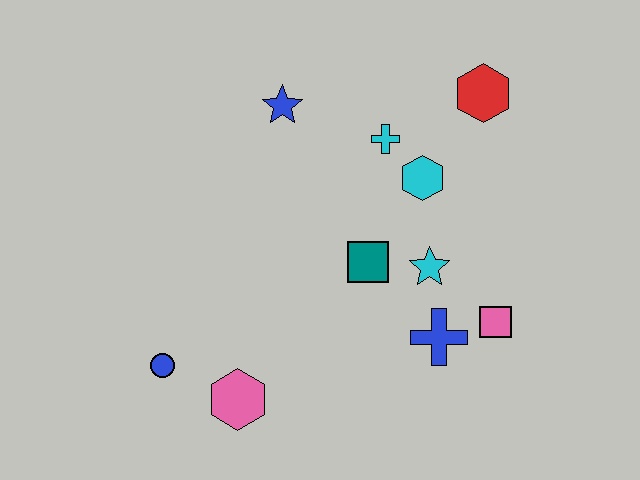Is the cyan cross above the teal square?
Yes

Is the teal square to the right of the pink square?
No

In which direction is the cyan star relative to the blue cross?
The cyan star is above the blue cross.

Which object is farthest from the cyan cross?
The blue circle is farthest from the cyan cross.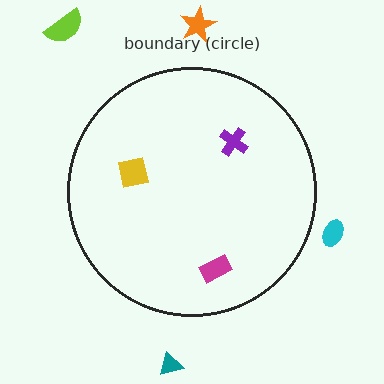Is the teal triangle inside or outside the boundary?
Outside.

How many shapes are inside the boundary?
3 inside, 4 outside.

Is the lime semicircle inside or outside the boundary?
Outside.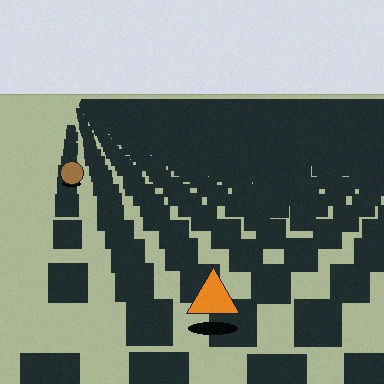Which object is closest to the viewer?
The orange triangle is closest. The texture marks near it are larger and more spread out.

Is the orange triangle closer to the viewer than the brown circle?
Yes. The orange triangle is closer — you can tell from the texture gradient: the ground texture is coarser near it.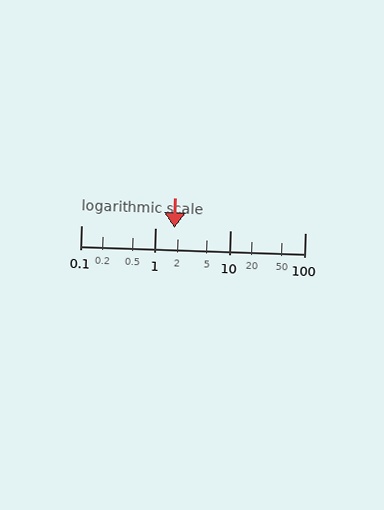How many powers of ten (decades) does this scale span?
The scale spans 3 decades, from 0.1 to 100.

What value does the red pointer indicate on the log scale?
The pointer indicates approximately 1.8.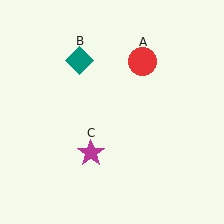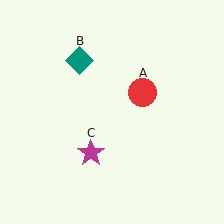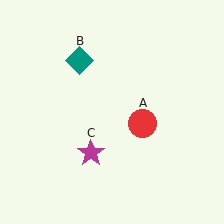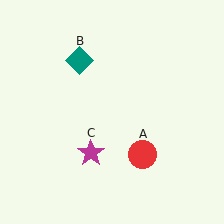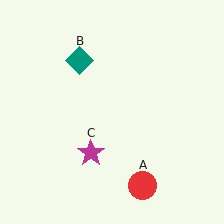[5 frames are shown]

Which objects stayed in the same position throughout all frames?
Teal diamond (object B) and magenta star (object C) remained stationary.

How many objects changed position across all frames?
1 object changed position: red circle (object A).